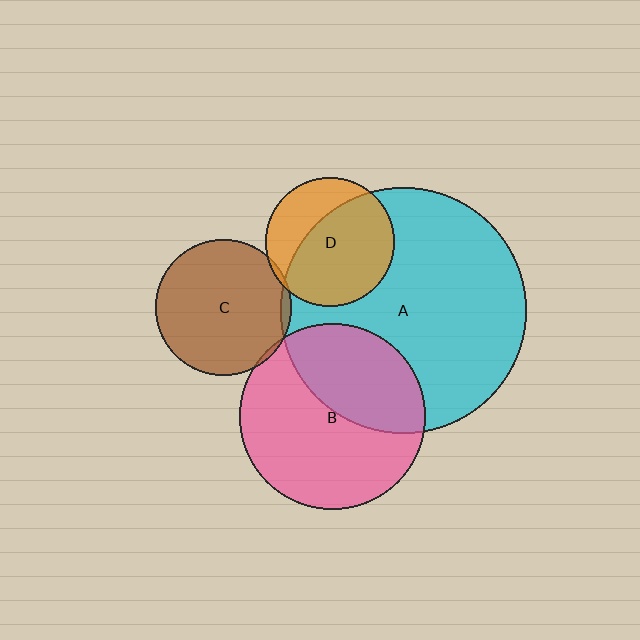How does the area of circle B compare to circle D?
Approximately 2.1 times.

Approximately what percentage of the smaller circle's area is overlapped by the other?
Approximately 65%.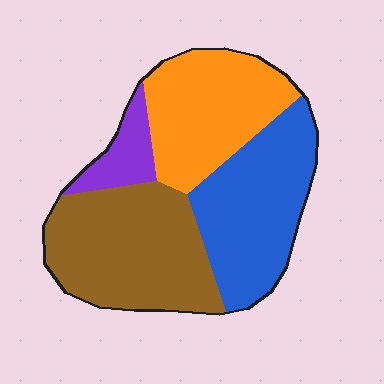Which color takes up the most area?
Brown, at roughly 35%.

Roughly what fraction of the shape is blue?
Blue takes up between a sixth and a third of the shape.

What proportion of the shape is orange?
Orange covers around 25% of the shape.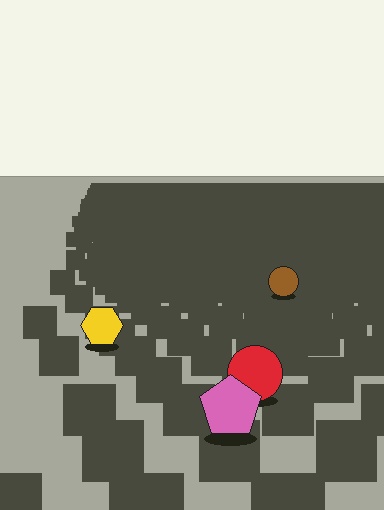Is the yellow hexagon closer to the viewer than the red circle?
No. The red circle is closer — you can tell from the texture gradient: the ground texture is coarser near it.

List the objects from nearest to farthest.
From nearest to farthest: the pink pentagon, the red circle, the yellow hexagon, the brown circle.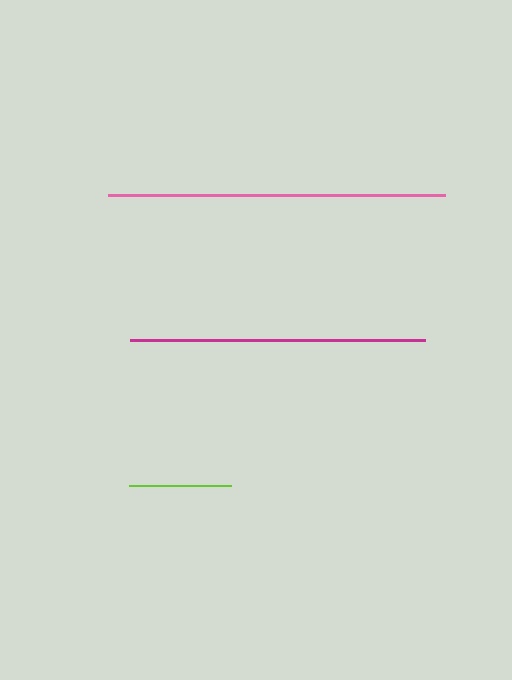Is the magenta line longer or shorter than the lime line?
The magenta line is longer than the lime line.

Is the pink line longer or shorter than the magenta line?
The pink line is longer than the magenta line.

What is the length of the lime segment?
The lime segment is approximately 103 pixels long.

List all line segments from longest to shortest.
From longest to shortest: pink, magenta, lime.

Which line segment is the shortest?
The lime line is the shortest at approximately 103 pixels.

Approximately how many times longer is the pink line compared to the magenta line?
The pink line is approximately 1.1 times the length of the magenta line.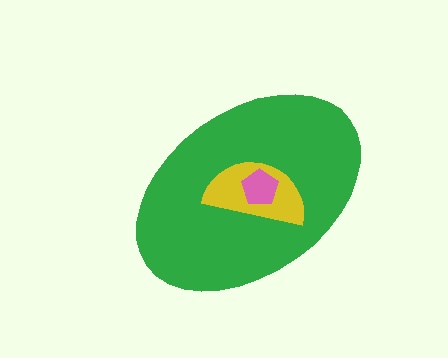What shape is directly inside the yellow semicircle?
The pink pentagon.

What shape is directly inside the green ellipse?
The yellow semicircle.